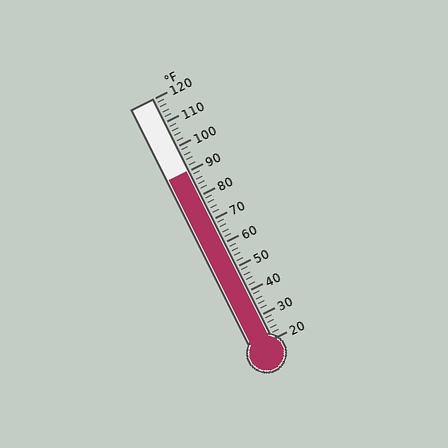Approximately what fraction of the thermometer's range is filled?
The thermometer is filled to approximately 70% of its range.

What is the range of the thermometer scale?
The thermometer scale ranges from 20°F to 120°F.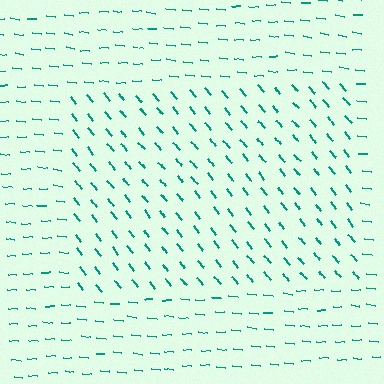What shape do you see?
I see a rectangle.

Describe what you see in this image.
The image is filled with small teal line segments. A rectangle region in the image has lines oriented differently from the surrounding lines, creating a visible texture boundary.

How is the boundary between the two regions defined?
The boundary is defined purely by a change in line orientation (approximately 45 degrees difference). All lines are the same color and thickness.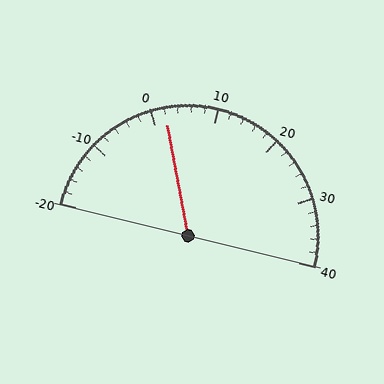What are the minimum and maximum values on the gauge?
The gauge ranges from -20 to 40.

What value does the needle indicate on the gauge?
The needle indicates approximately 2.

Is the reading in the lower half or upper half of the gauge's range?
The reading is in the lower half of the range (-20 to 40).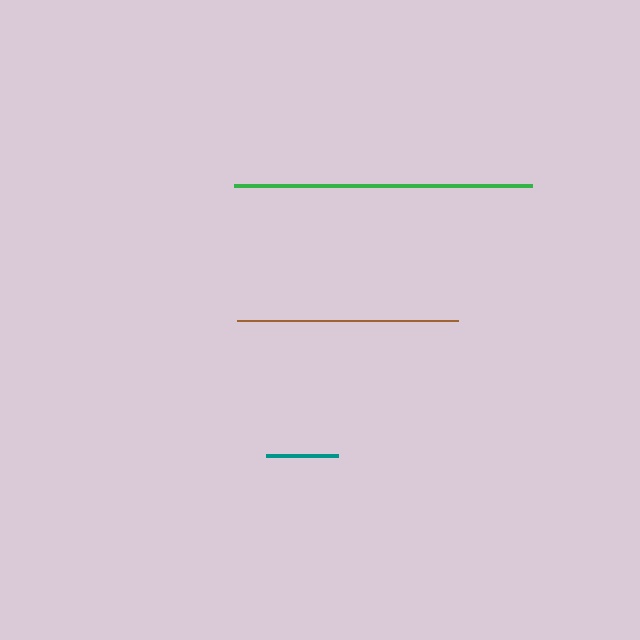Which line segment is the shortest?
The teal line is the shortest at approximately 71 pixels.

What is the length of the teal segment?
The teal segment is approximately 71 pixels long.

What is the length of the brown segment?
The brown segment is approximately 221 pixels long.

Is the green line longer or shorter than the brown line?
The green line is longer than the brown line.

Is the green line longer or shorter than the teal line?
The green line is longer than the teal line.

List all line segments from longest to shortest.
From longest to shortest: green, brown, teal.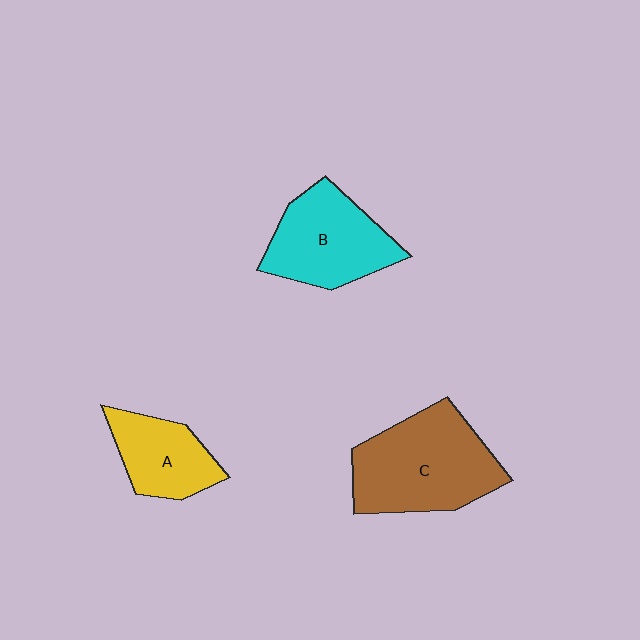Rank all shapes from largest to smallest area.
From largest to smallest: C (brown), B (cyan), A (yellow).